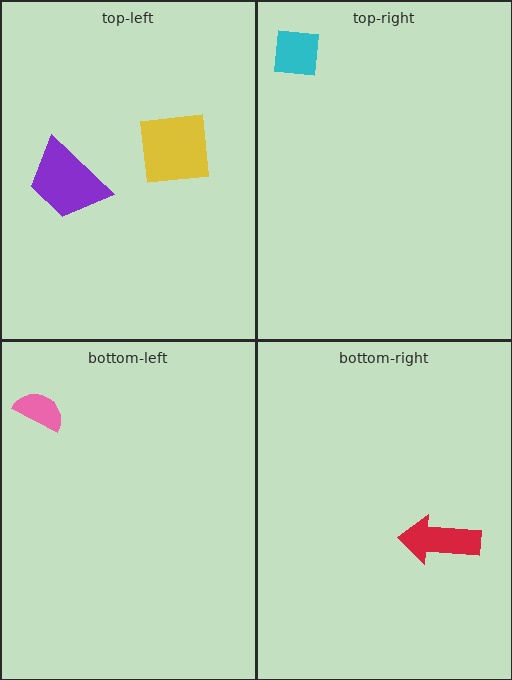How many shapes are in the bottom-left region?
1.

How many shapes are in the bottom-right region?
1.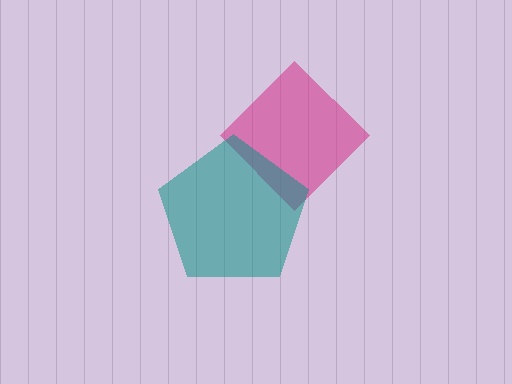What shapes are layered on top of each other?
The layered shapes are: a magenta diamond, a teal pentagon.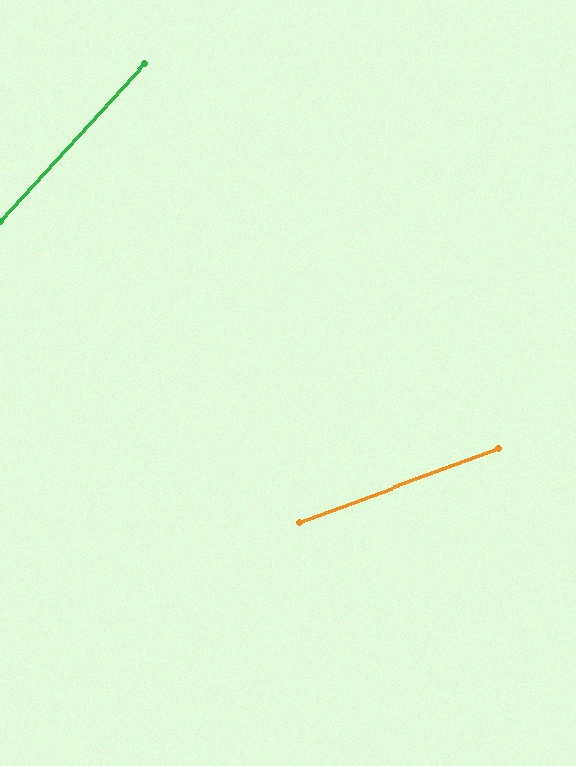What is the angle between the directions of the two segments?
Approximately 27 degrees.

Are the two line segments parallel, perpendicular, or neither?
Neither parallel nor perpendicular — they differ by about 27°.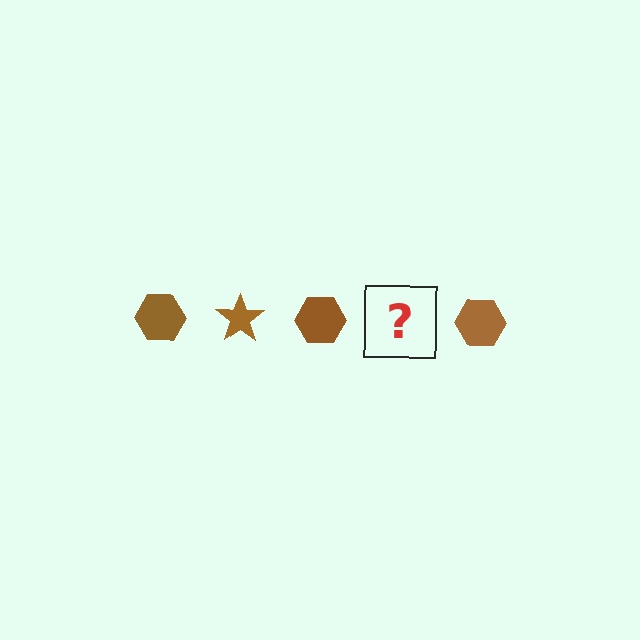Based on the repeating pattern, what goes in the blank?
The blank should be a brown star.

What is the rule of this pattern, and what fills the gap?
The rule is that the pattern cycles through hexagon, star shapes in brown. The gap should be filled with a brown star.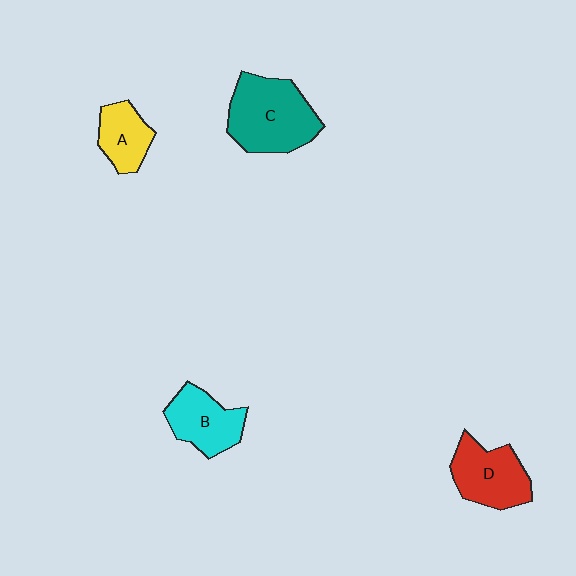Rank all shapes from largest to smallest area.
From largest to smallest: C (teal), D (red), B (cyan), A (yellow).